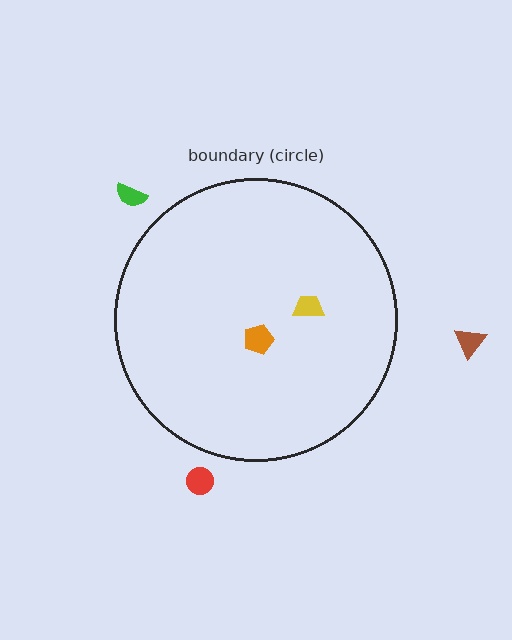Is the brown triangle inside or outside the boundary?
Outside.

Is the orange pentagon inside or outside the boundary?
Inside.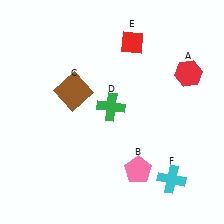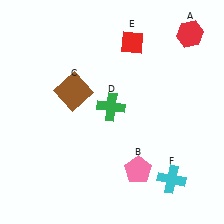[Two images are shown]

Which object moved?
The red hexagon (A) moved up.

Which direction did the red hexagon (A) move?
The red hexagon (A) moved up.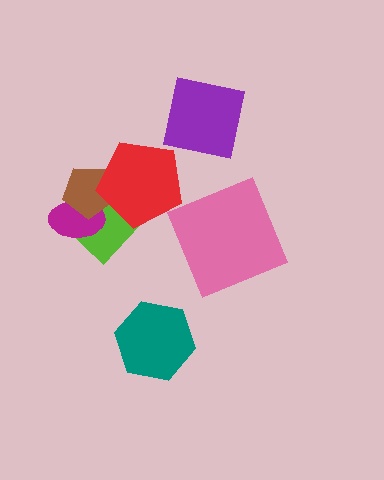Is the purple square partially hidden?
No, no other shape covers it.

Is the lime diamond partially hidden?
Yes, it is partially covered by another shape.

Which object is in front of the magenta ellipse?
The brown pentagon is in front of the magenta ellipse.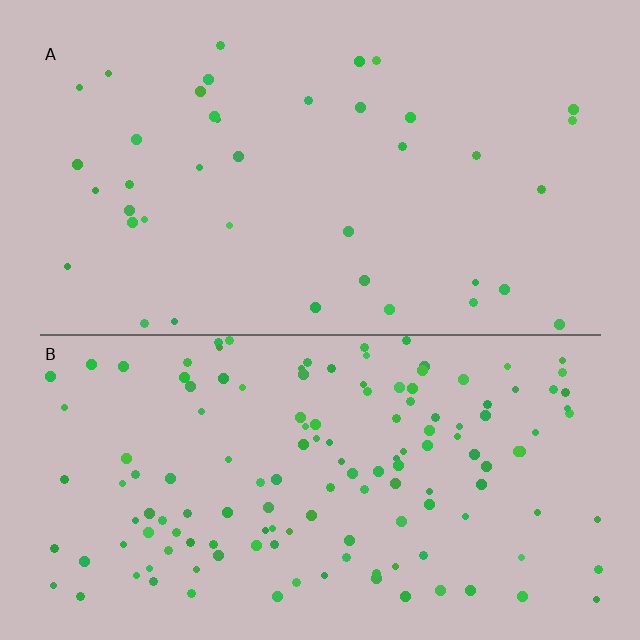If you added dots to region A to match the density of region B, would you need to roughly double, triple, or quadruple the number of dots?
Approximately quadruple.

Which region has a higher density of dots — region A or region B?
B (the bottom).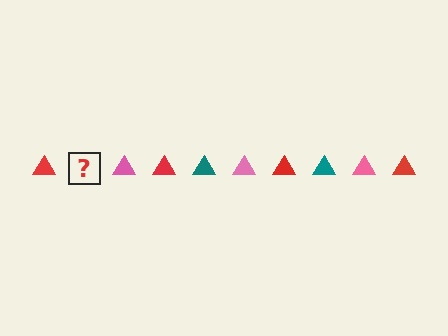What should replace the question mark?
The question mark should be replaced with a teal triangle.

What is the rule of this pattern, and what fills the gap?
The rule is that the pattern cycles through red, teal, pink triangles. The gap should be filled with a teal triangle.